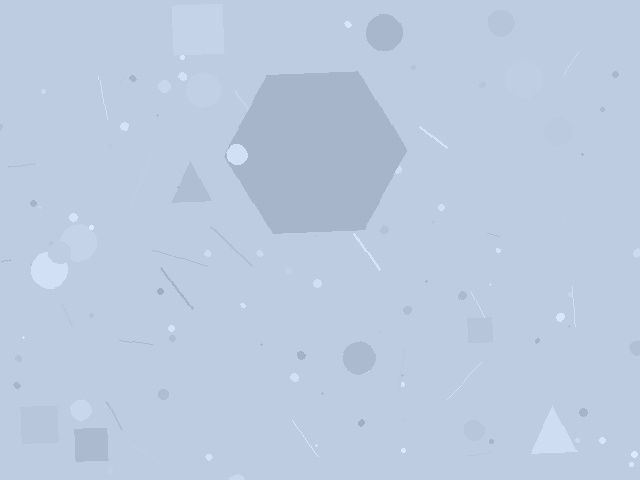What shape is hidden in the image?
A hexagon is hidden in the image.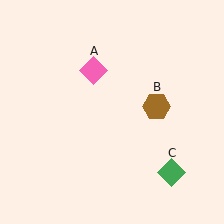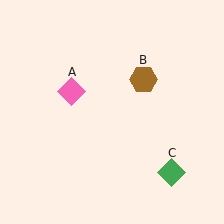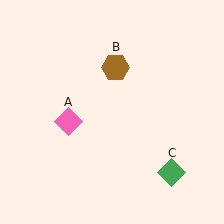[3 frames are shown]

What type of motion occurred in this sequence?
The pink diamond (object A), brown hexagon (object B) rotated counterclockwise around the center of the scene.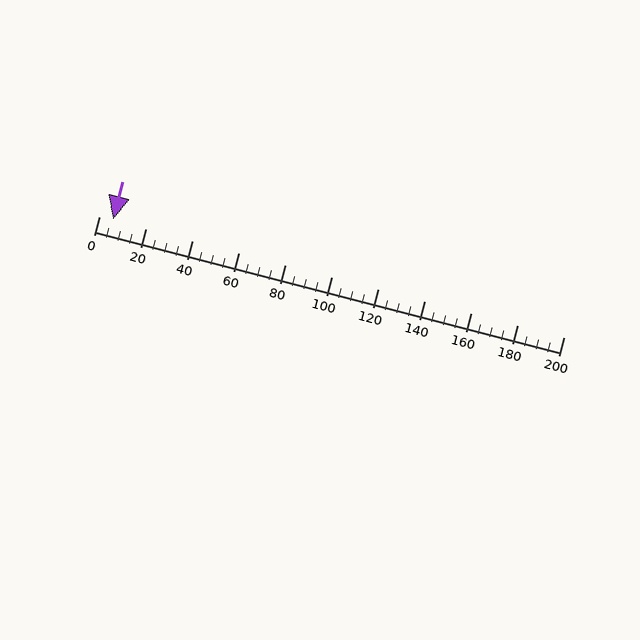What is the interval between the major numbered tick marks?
The major tick marks are spaced 20 units apart.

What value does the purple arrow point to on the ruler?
The purple arrow points to approximately 6.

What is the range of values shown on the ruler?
The ruler shows values from 0 to 200.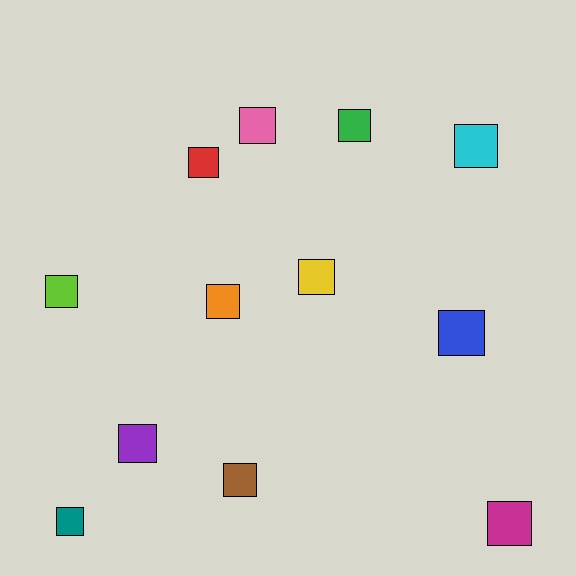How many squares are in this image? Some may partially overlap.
There are 12 squares.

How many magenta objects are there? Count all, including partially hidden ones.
There is 1 magenta object.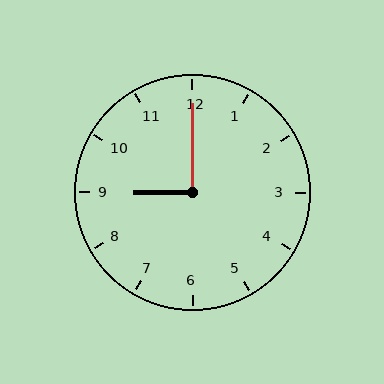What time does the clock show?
9:00.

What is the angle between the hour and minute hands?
Approximately 90 degrees.